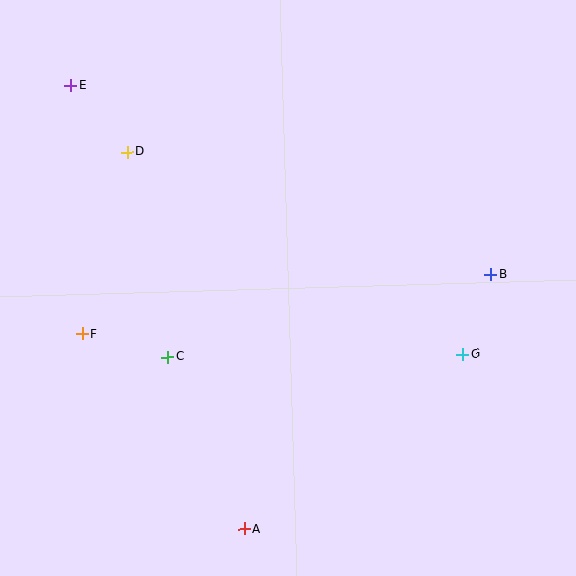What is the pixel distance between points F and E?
The distance between F and E is 248 pixels.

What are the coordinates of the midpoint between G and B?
The midpoint between G and B is at (477, 314).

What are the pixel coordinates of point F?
Point F is at (83, 334).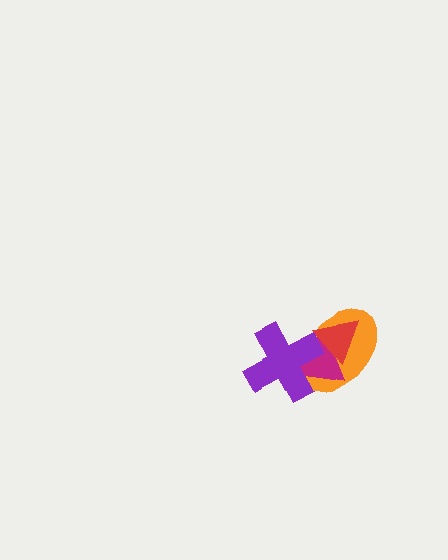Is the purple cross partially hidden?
Yes, it is partially covered by another shape.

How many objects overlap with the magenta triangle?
3 objects overlap with the magenta triangle.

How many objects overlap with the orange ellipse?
3 objects overlap with the orange ellipse.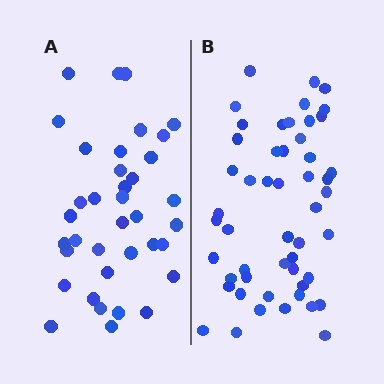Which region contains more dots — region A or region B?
Region B (the right region) has more dots.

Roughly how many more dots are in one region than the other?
Region B has approximately 15 more dots than region A.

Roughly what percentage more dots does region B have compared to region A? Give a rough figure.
About 40% more.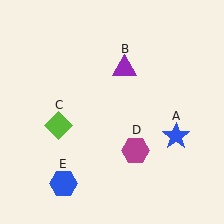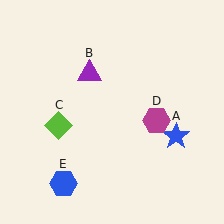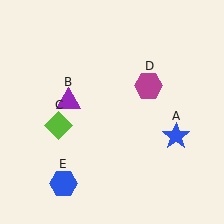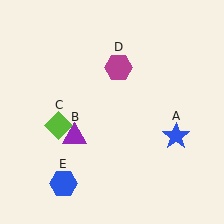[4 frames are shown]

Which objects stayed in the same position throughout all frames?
Blue star (object A) and lime diamond (object C) and blue hexagon (object E) remained stationary.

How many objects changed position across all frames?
2 objects changed position: purple triangle (object B), magenta hexagon (object D).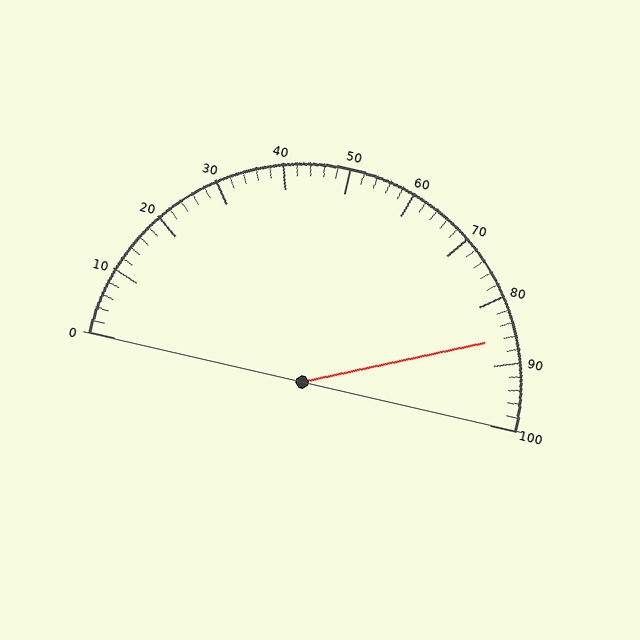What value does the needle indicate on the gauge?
The needle indicates approximately 86.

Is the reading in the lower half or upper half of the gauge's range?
The reading is in the upper half of the range (0 to 100).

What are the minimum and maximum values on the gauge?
The gauge ranges from 0 to 100.